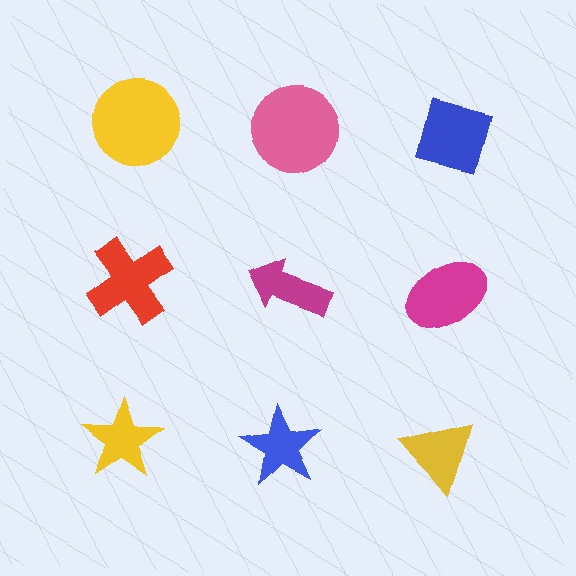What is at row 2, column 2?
A magenta arrow.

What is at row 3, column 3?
A yellow triangle.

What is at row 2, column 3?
A magenta ellipse.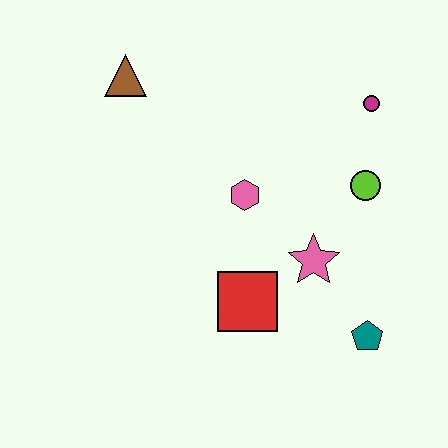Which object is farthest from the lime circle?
The brown triangle is farthest from the lime circle.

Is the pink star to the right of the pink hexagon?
Yes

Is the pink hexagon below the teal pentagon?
No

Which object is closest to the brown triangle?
The pink hexagon is closest to the brown triangle.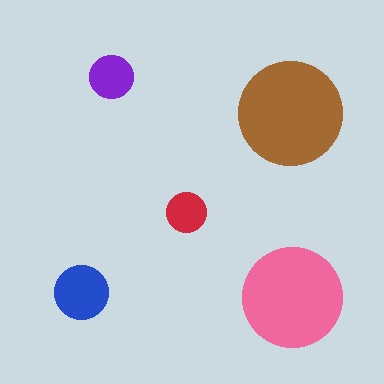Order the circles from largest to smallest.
the brown one, the pink one, the blue one, the purple one, the red one.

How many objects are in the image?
There are 5 objects in the image.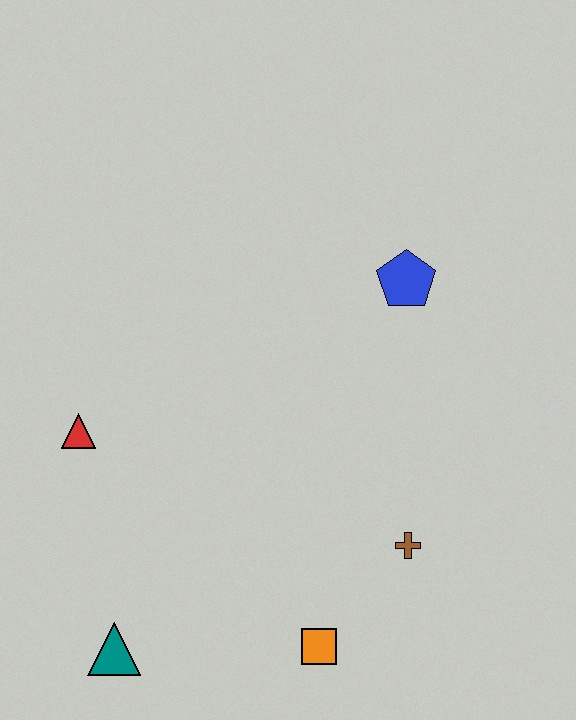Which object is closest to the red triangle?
The teal triangle is closest to the red triangle.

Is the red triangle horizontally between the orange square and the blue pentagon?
No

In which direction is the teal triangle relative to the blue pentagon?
The teal triangle is below the blue pentagon.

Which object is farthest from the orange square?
The blue pentagon is farthest from the orange square.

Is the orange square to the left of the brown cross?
Yes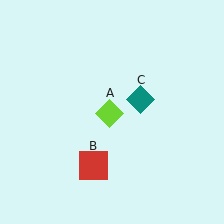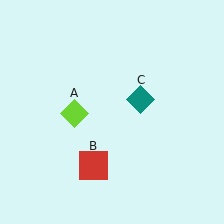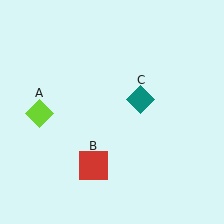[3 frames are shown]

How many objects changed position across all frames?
1 object changed position: lime diamond (object A).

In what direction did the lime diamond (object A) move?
The lime diamond (object A) moved left.